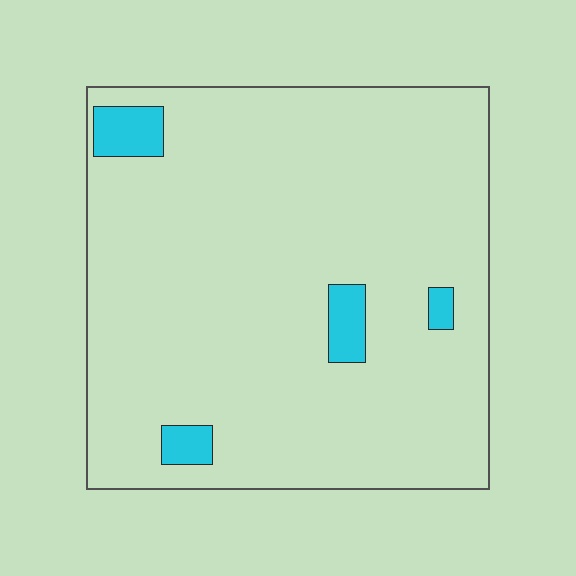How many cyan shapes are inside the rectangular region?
4.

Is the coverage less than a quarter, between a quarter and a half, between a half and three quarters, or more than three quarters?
Less than a quarter.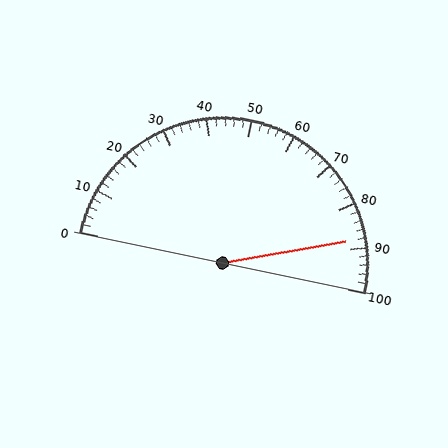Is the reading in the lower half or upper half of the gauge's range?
The reading is in the upper half of the range (0 to 100).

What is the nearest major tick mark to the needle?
The nearest major tick mark is 90.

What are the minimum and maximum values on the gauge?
The gauge ranges from 0 to 100.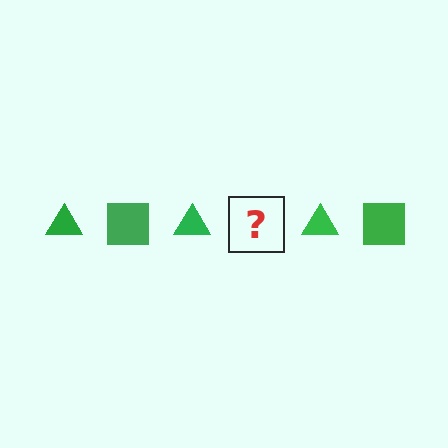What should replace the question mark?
The question mark should be replaced with a green square.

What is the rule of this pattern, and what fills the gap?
The rule is that the pattern cycles through triangle, square shapes in green. The gap should be filled with a green square.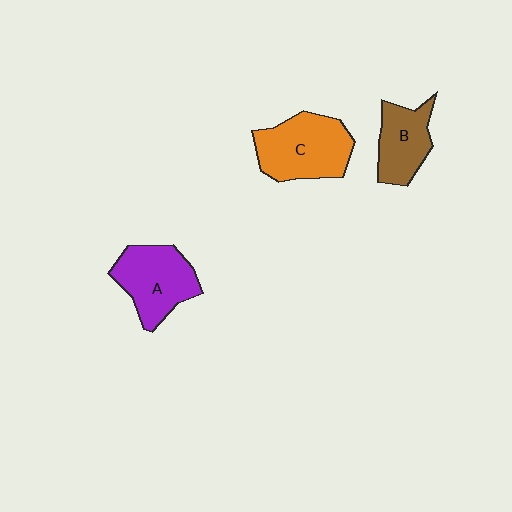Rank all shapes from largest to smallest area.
From largest to smallest: C (orange), A (purple), B (brown).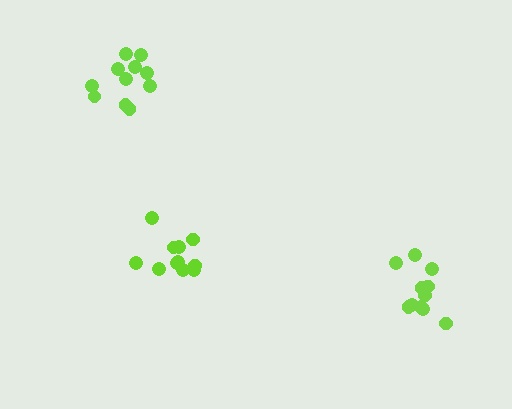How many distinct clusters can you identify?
There are 3 distinct clusters.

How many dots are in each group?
Group 1: 11 dots, Group 2: 11 dots, Group 3: 11 dots (33 total).